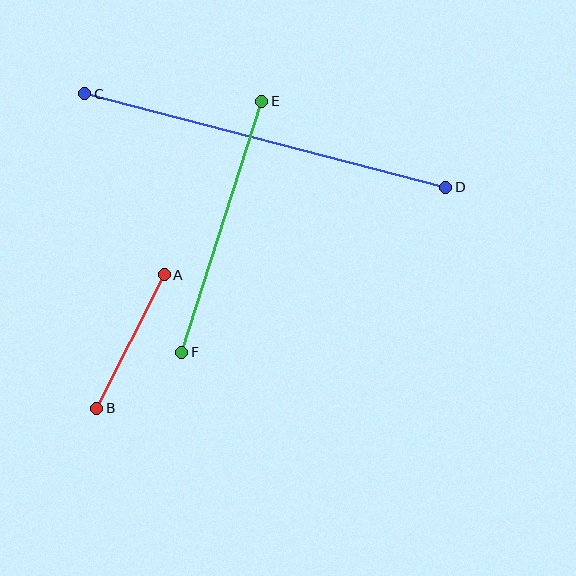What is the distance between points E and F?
The distance is approximately 264 pixels.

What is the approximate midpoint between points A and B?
The midpoint is at approximately (131, 342) pixels.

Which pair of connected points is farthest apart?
Points C and D are farthest apart.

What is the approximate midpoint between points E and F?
The midpoint is at approximately (222, 227) pixels.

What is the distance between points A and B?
The distance is approximately 150 pixels.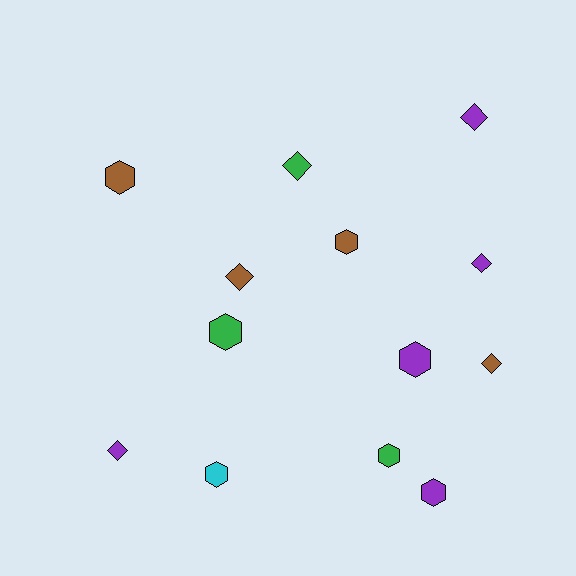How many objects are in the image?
There are 13 objects.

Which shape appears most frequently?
Hexagon, with 7 objects.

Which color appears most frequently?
Purple, with 5 objects.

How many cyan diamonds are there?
There are no cyan diamonds.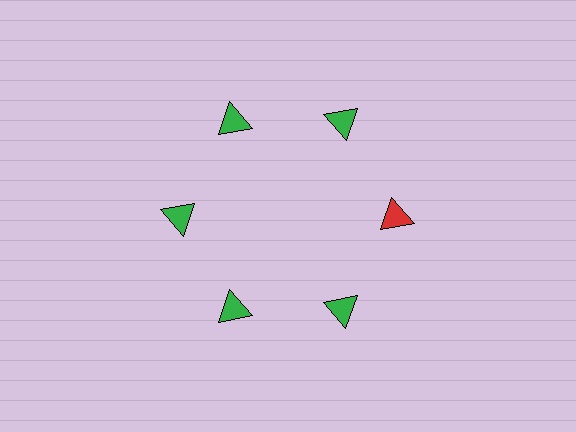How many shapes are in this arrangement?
There are 6 shapes arranged in a ring pattern.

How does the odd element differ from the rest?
It has a different color: red instead of green.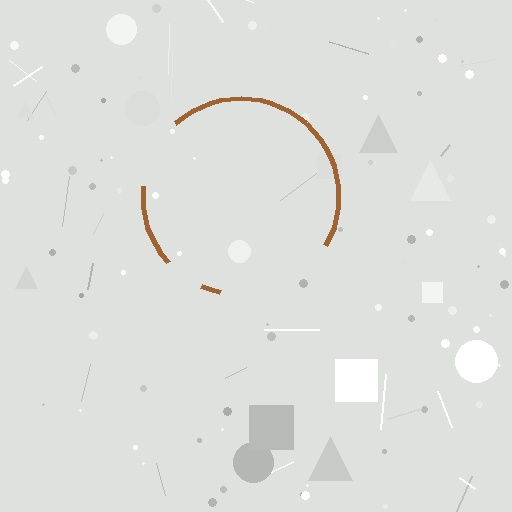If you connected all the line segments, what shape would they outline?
They would outline a circle.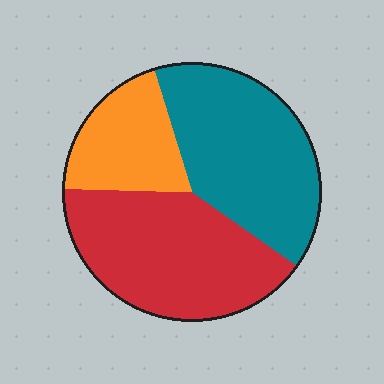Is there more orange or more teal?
Teal.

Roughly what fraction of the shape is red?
Red takes up about two fifths (2/5) of the shape.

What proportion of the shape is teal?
Teal covers 39% of the shape.